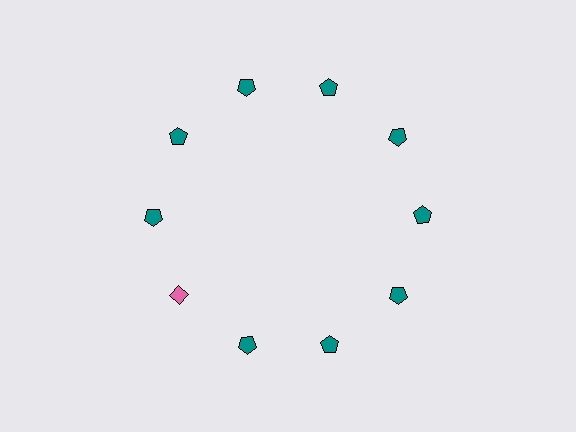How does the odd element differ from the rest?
It differs in both color (pink instead of teal) and shape (diamond instead of pentagon).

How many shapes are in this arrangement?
There are 10 shapes arranged in a ring pattern.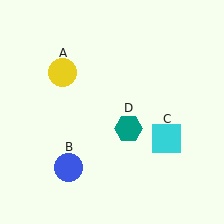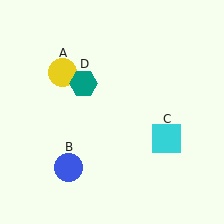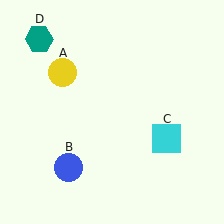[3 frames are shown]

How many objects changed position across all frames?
1 object changed position: teal hexagon (object D).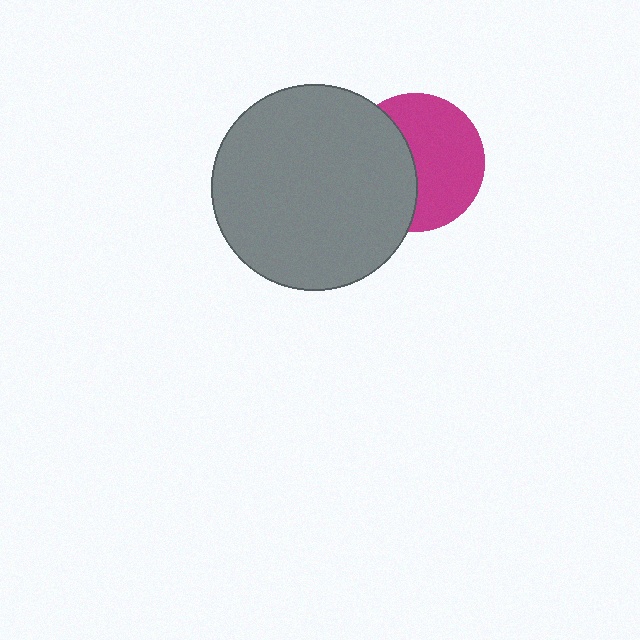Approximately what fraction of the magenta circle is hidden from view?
Roughly 42% of the magenta circle is hidden behind the gray circle.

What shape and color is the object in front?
The object in front is a gray circle.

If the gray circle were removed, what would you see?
You would see the complete magenta circle.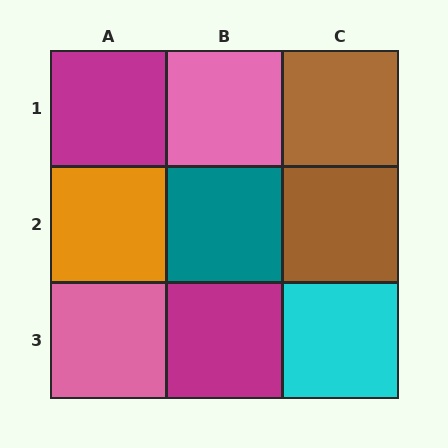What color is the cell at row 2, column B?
Teal.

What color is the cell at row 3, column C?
Cyan.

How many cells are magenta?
2 cells are magenta.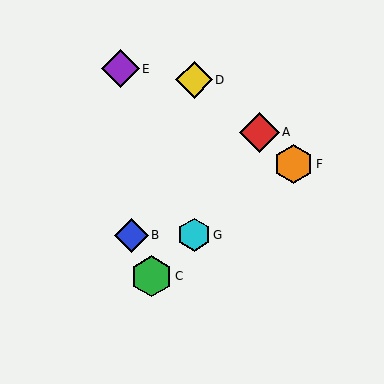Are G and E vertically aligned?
No, G is at x≈194 and E is at x≈120.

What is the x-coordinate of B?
Object B is at x≈132.